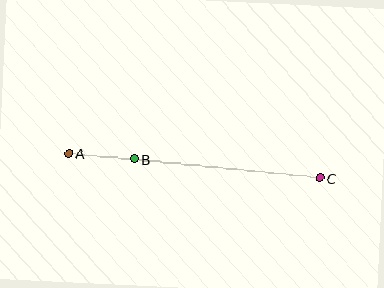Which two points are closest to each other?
Points A and B are closest to each other.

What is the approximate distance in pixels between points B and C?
The distance between B and C is approximately 186 pixels.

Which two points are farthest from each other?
Points A and C are farthest from each other.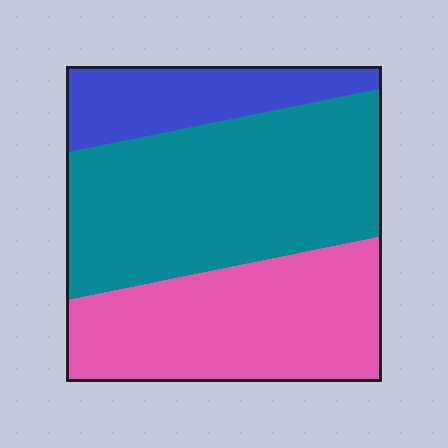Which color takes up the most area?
Teal, at roughly 45%.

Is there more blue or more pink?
Pink.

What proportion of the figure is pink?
Pink covers roughly 35% of the figure.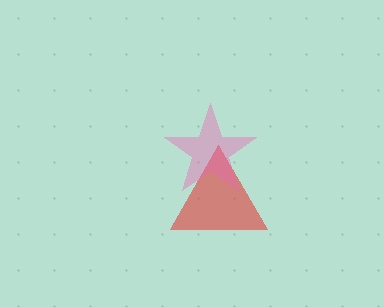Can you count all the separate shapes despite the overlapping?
Yes, there are 2 separate shapes.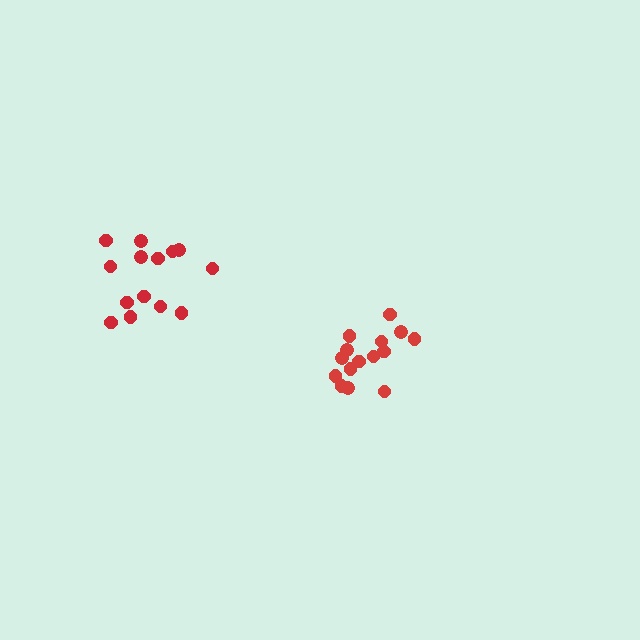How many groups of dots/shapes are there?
There are 2 groups.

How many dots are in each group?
Group 1: 14 dots, Group 2: 15 dots (29 total).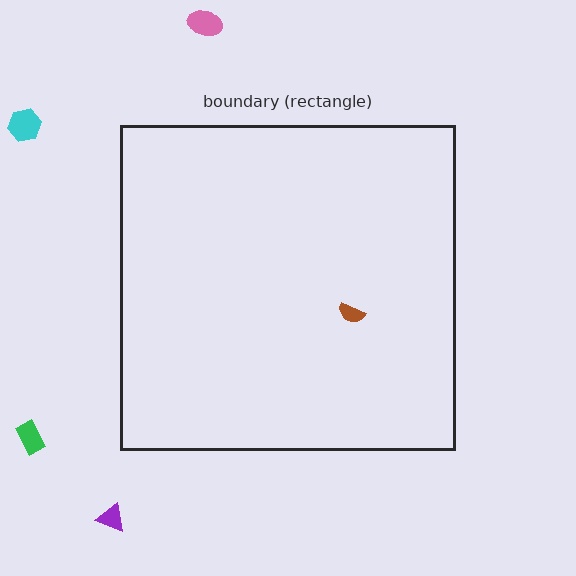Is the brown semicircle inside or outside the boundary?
Inside.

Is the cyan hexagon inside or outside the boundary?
Outside.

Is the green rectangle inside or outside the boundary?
Outside.